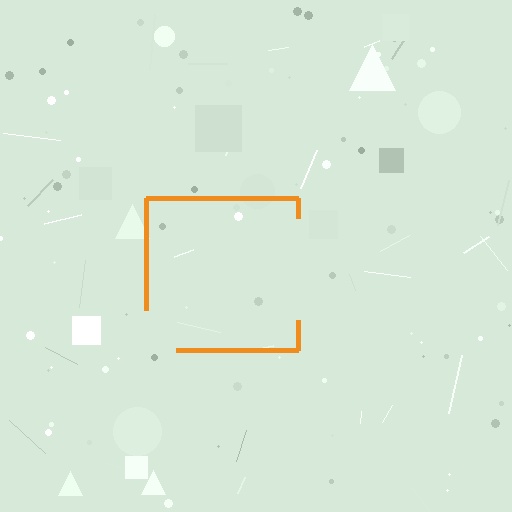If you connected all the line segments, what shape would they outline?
They would outline a square.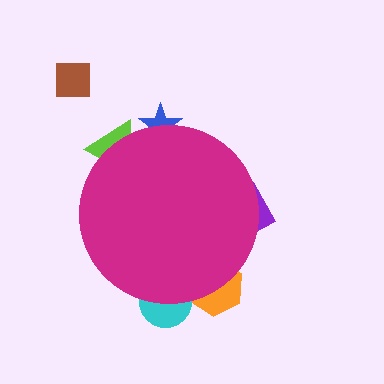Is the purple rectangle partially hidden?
Yes, the purple rectangle is partially hidden behind the magenta circle.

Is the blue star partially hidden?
Yes, the blue star is partially hidden behind the magenta circle.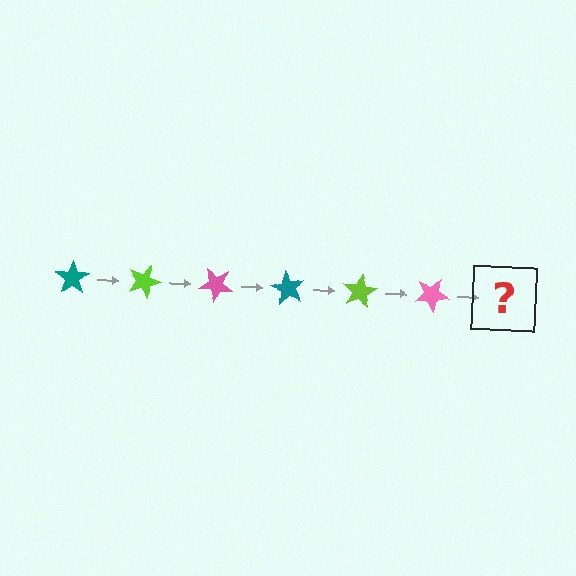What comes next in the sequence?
The next element should be a teal star, rotated 120 degrees from the start.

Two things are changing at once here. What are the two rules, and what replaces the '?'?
The two rules are that it rotates 20 degrees each step and the color cycles through teal, lime, and pink. The '?' should be a teal star, rotated 120 degrees from the start.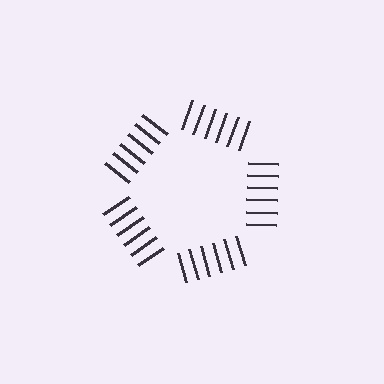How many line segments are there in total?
30 — 6 along each of the 5 edges.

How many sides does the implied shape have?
5 sides — the line-ends trace a pentagon.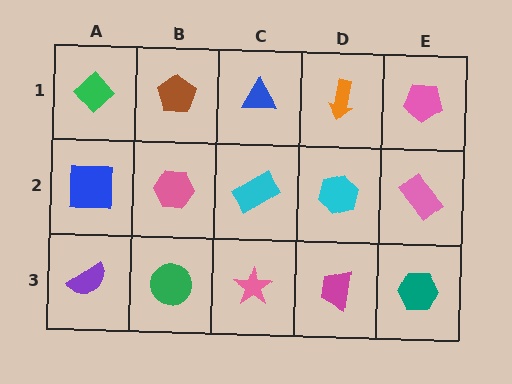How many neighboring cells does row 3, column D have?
3.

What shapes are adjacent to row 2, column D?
An orange arrow (row 1, column D), a magenta trapezoid (row 3, column D), a cyan rectangle (row 2, column C), a pink rectangle (row 2, column E).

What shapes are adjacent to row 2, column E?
A pink pentagon (row 1, column E), a teal hexagon (row 3, column E), a cyan hexagon (row 2, column D).